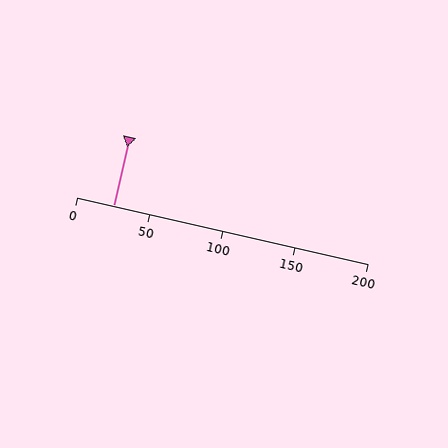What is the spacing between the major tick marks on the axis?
The major ticks are spaced 50 apart.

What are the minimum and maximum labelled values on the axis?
The axis runs from 0 to 200.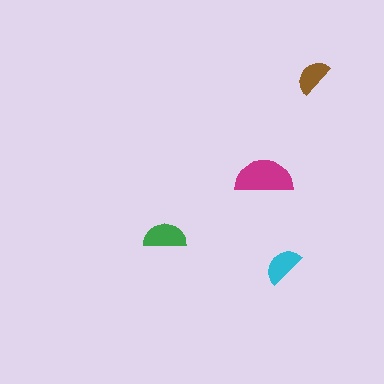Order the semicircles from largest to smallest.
the magenta one, the green one, the cyan one, the brown one.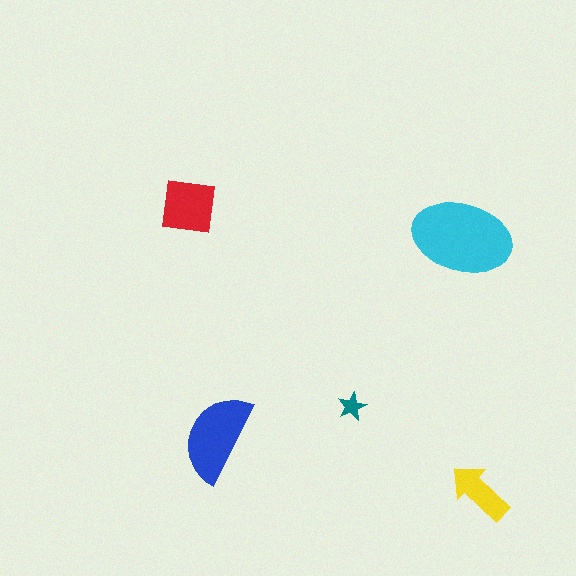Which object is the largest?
The cyan ellipse.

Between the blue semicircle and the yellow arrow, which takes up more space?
The blue semicircle.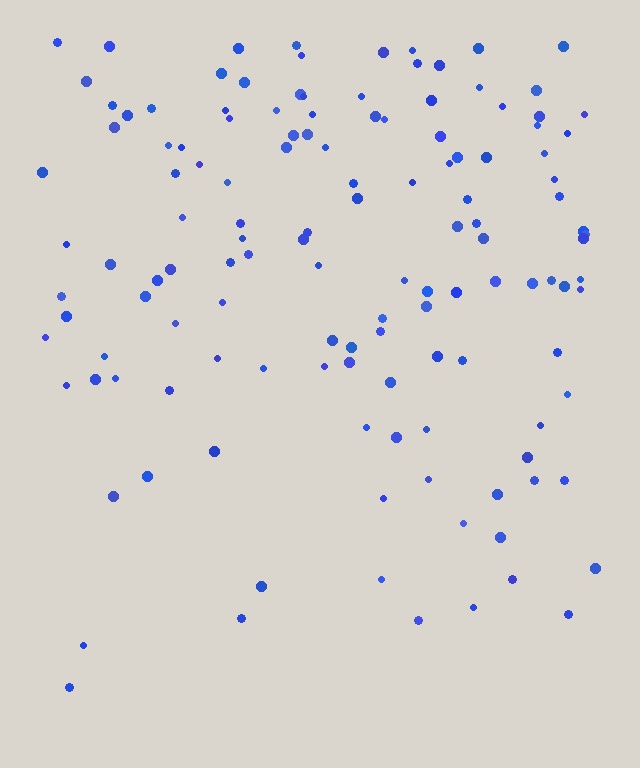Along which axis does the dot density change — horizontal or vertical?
Vertical.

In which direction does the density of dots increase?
From bottom to top, with the top side densest.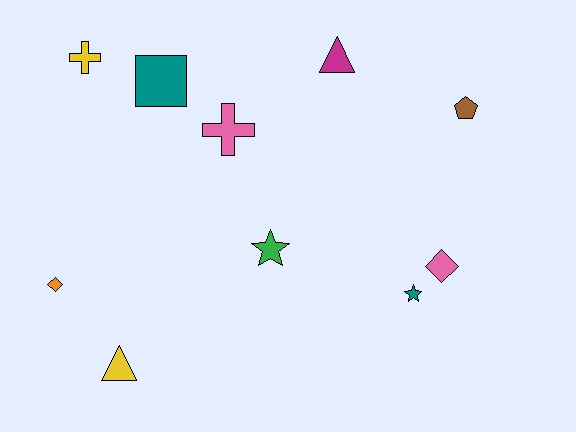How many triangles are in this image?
There are 2 triangles.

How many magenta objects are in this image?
There is 1 magenta object.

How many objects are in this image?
There are 10 objects.